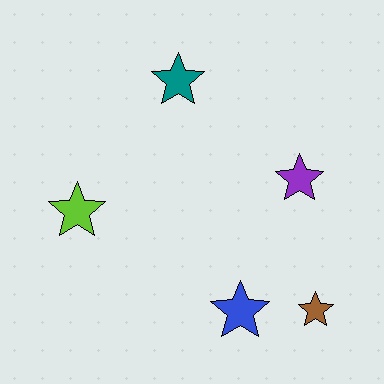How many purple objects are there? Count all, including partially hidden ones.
There is 1 purple object.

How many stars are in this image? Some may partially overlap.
There are 5 stars.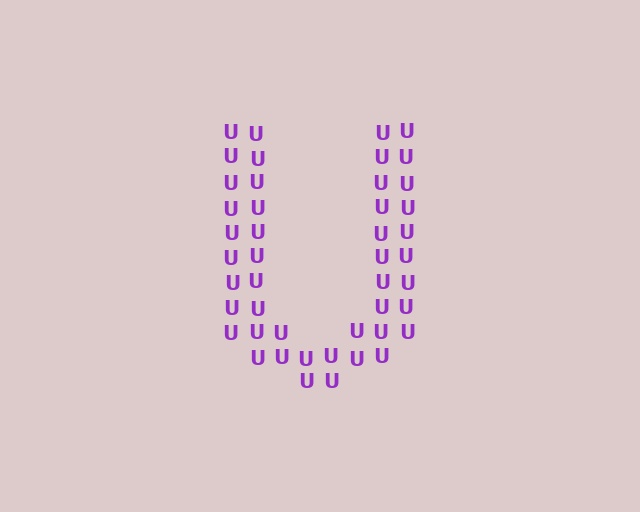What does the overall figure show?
The overall figure shows the letter U.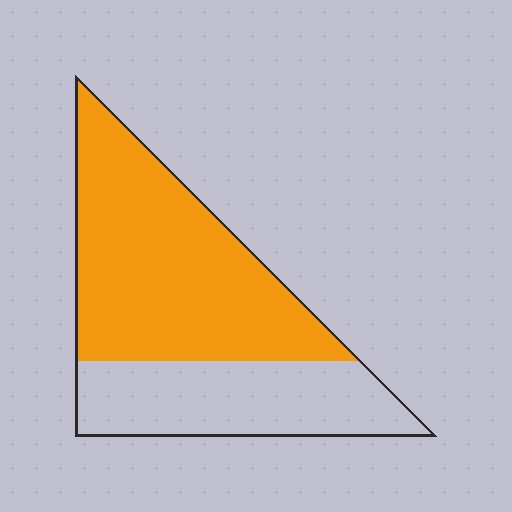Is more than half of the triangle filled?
Yes.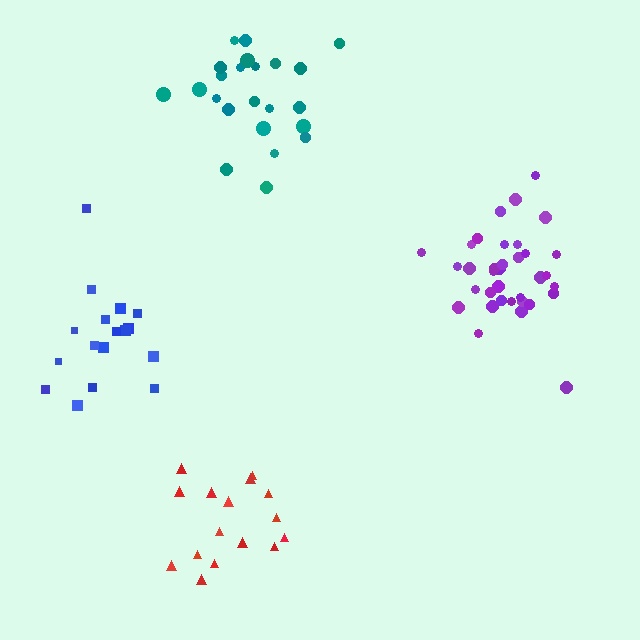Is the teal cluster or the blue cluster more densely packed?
Teal.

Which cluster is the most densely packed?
Purple.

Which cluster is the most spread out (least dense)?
Red.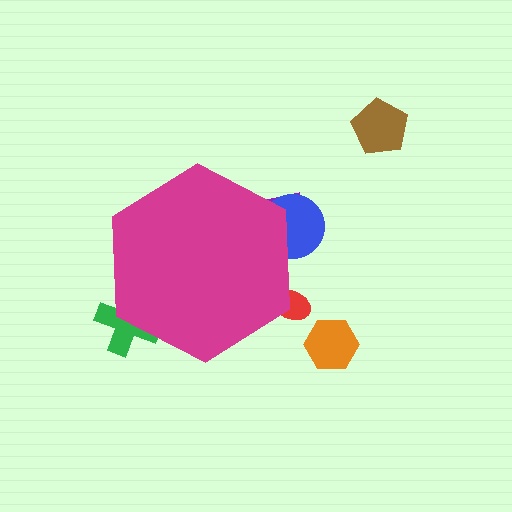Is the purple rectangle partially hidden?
Yes, the purple rectangle is partially hidden behind the magenta hexagon.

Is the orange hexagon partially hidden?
No, the orange hexagon is fully visible.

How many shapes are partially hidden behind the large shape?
4 shapes are partially hidden.